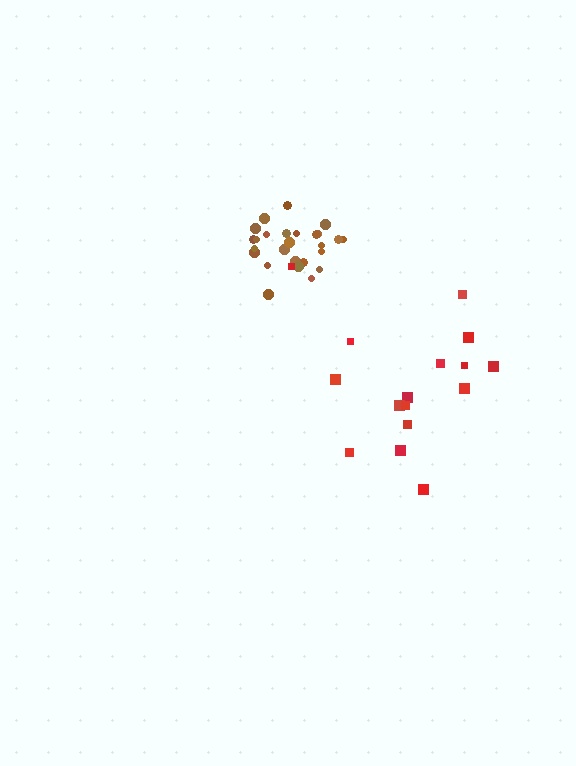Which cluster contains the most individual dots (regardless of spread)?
Brown (27).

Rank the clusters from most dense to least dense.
brown, red.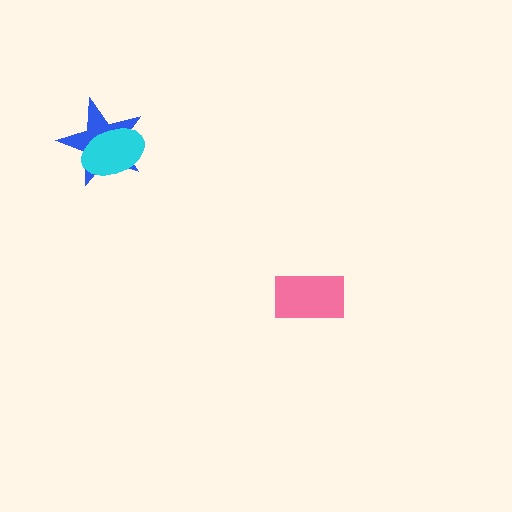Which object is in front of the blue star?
The cyan ellipse is in front of the blue star.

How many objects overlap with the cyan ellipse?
1 object overlaps with the cyan ellipse.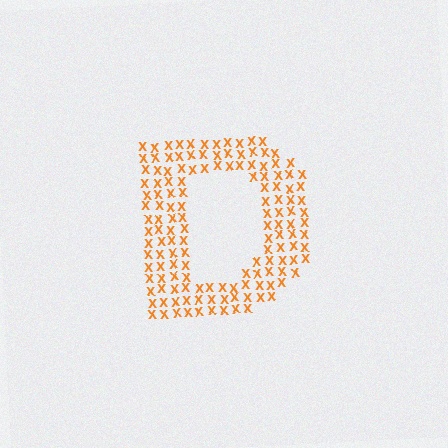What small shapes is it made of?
It is made of small letter X's.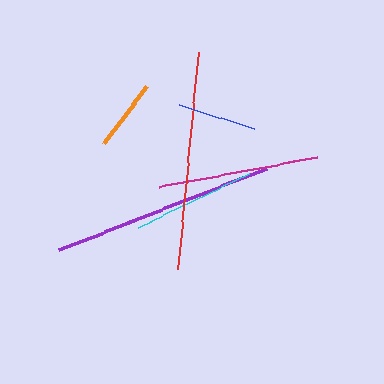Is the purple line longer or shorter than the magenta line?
The purple line is longer than the magenta line.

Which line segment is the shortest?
The orange line is the shortest at approximately 72 pixels.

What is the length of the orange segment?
The orange segment is approximately 72 pixels long.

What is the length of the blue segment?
The blue segment is approximately 78 pixels long.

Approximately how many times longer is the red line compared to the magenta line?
The red line is approximately 1.4 times the length of the magenta line.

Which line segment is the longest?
The purple line is the longest at approximately 223 pixels.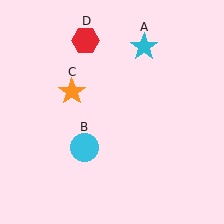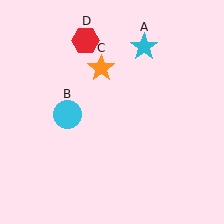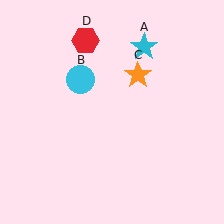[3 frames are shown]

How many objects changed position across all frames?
2 objects changed position: cyan circle (object B), orange star (object C).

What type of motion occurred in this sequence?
The cyan circle (object B), orange star (object C) rotated clockwise around the center of the scene.